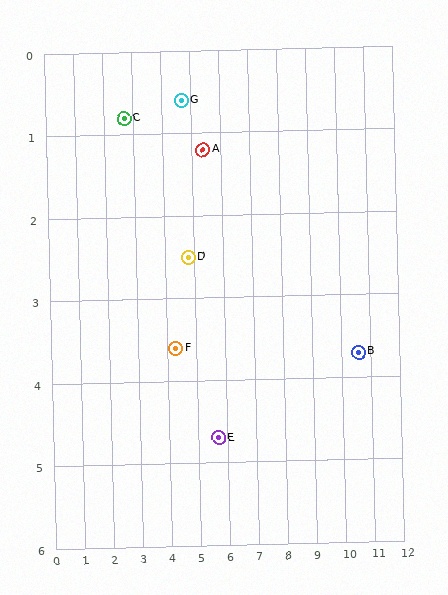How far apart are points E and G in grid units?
Points E and G are about 4.2 grid units apart.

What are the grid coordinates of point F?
Point F is at approximately (4.3, 3.6).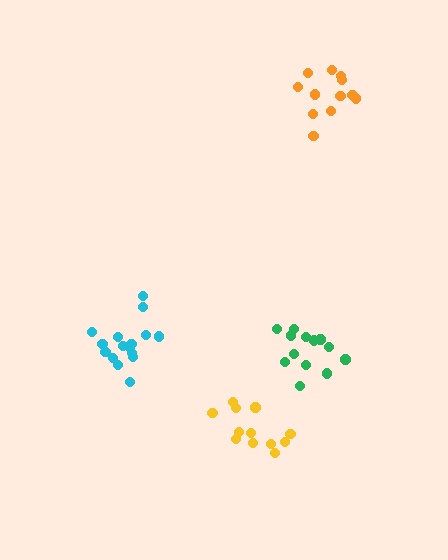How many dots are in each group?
Group 1: 13 dots, Group 2: 13 dots, Group 3: 12 dots, Group 4: 16 dots (54 total).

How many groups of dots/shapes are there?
There are 4 groups.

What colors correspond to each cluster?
The clusters are colored: green, orange, yellow, cyan.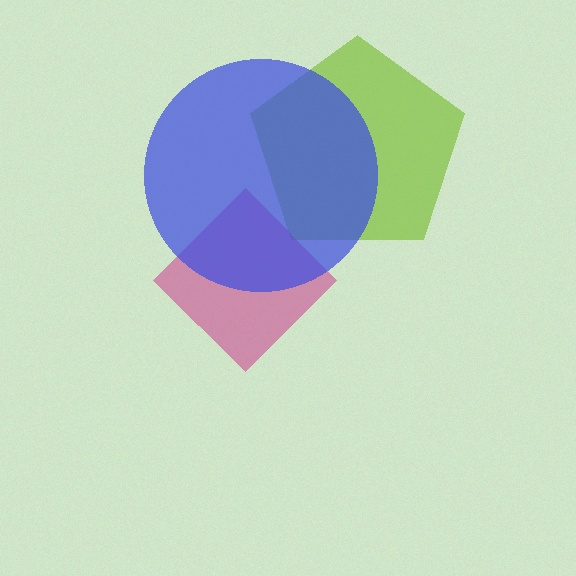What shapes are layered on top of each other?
The layered shapes are: a lime pentagon, a magenta diamond, a blue circle.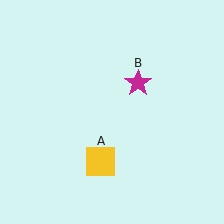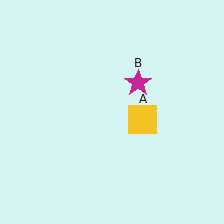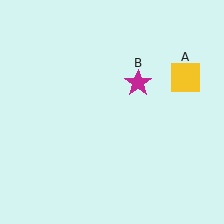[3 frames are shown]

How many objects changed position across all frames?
1 object changed position: yellow square (object A).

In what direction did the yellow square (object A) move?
The yellow square (object A) moved up and to the right.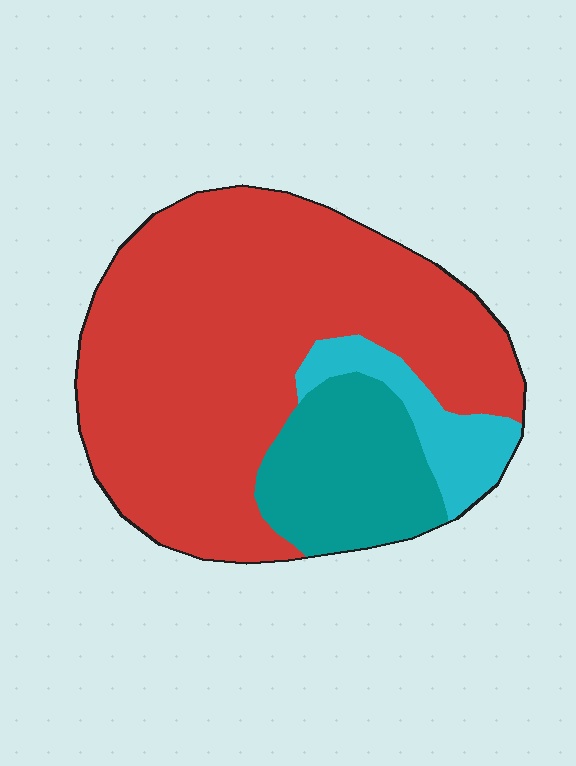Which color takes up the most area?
Red, at roughly 70%.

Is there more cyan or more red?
Red.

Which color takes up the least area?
Cyan, at roughly 10%.